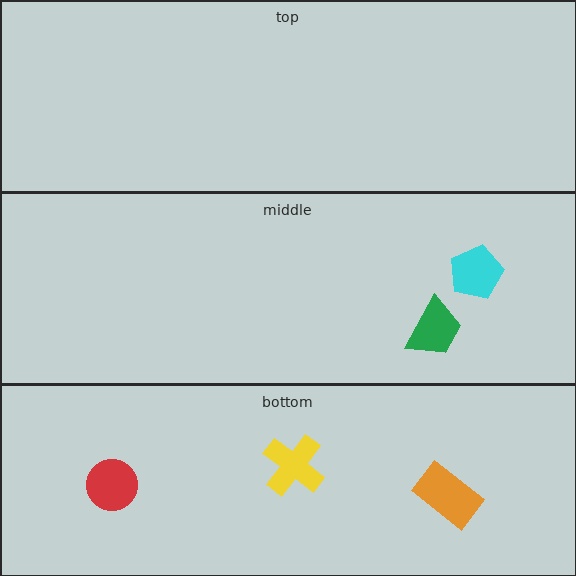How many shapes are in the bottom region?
3.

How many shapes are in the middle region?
2.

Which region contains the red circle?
The bottom region.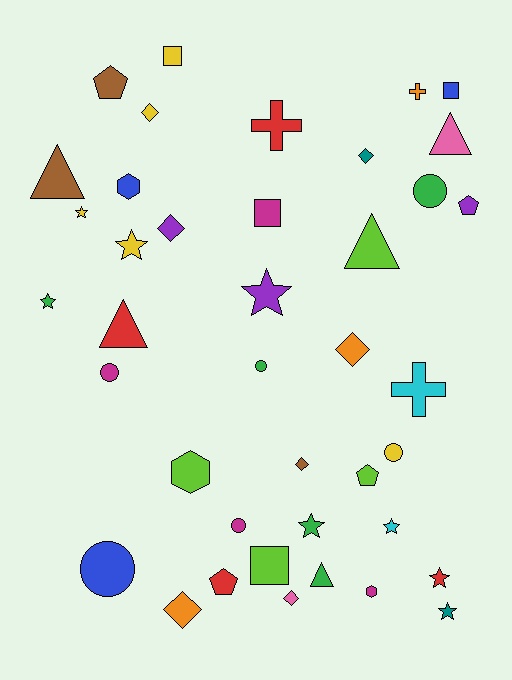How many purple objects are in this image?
There are 3 purple objects.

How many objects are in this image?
There are 40 objects.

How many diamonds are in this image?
There are 7 diamonds.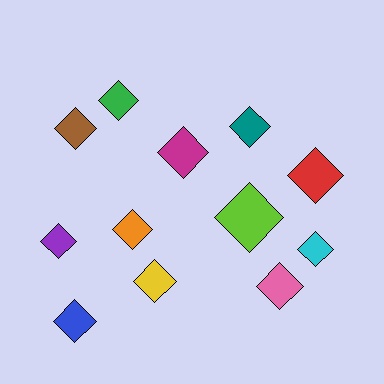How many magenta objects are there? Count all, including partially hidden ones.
There is 1 magenta object.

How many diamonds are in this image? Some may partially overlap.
There are 12 diamonds.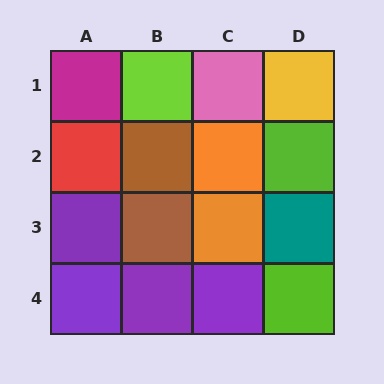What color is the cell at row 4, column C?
Purple.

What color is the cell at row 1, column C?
Pink.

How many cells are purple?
4 cells are purple.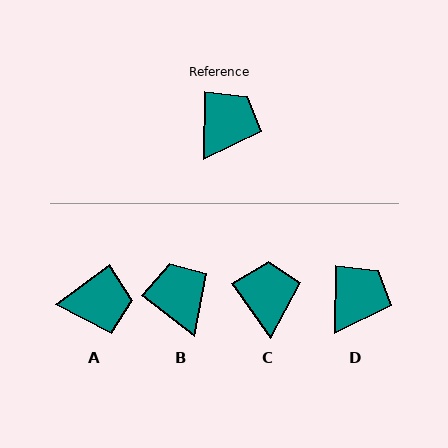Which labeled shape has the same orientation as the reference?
D.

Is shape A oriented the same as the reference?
No, it is off by about 53 degrees.